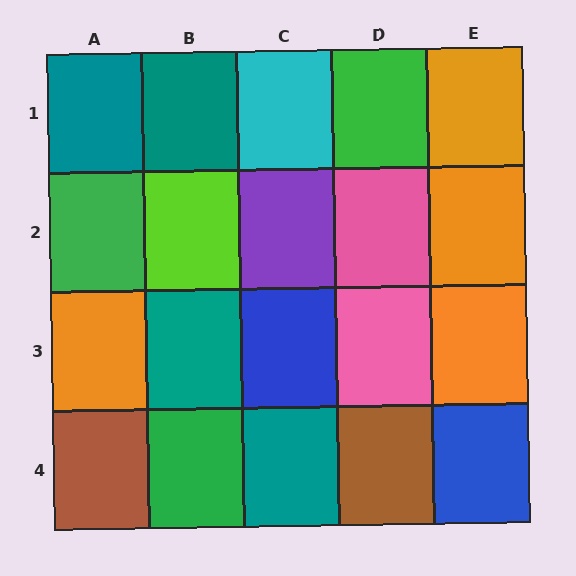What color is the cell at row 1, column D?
Green.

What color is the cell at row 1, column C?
Cyan.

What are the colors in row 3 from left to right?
Orange, teal, blue, pink, orange.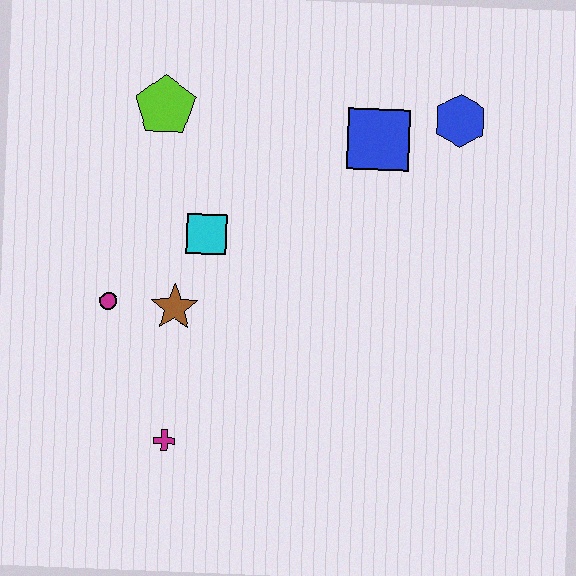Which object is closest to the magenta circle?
The brown star is closest to the magenta circle.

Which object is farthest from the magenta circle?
The blue hexagon is farthest from the magenta circle.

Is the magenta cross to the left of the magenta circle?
No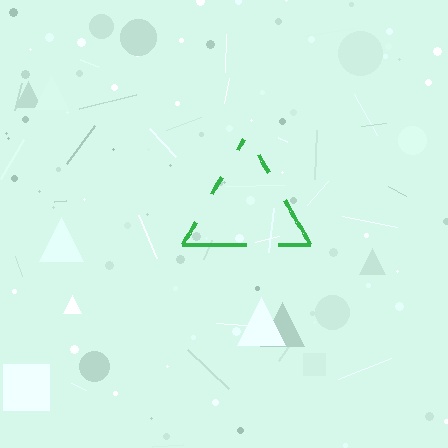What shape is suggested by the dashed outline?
The dashed outline suggests a triangle.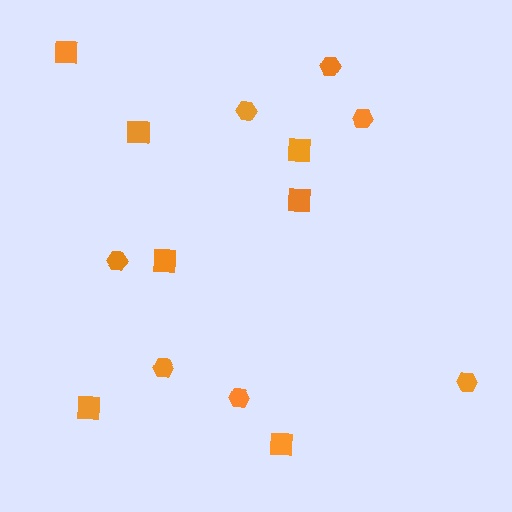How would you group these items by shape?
There are 2 groups: one group of hexagons (7) and one group of squares (7).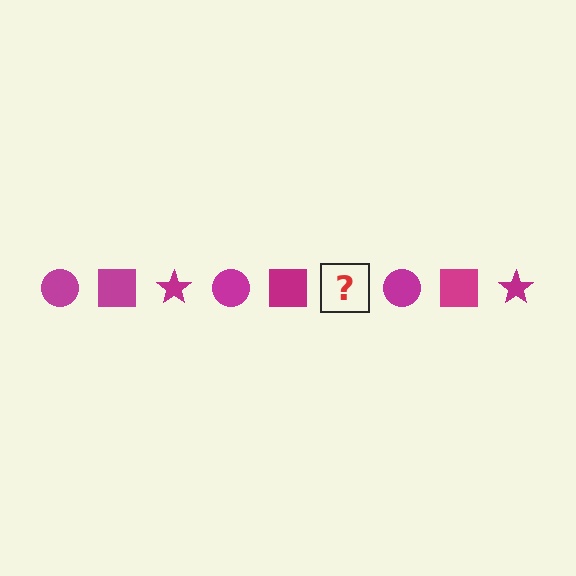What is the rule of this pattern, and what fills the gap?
The rule is that the pattern cycles through circle, square, star shapes in magenta. The gap should be filled with a magenta star.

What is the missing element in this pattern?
The missing element is a magenta star.